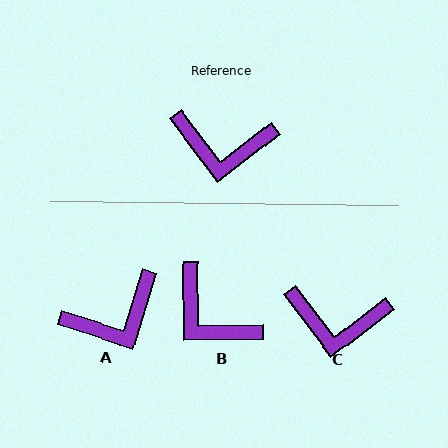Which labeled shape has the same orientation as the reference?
C.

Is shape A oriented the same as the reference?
No, it is off by about 35 degrees.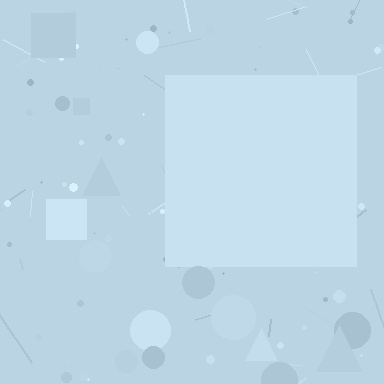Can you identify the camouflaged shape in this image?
The camouflaged shape is a square.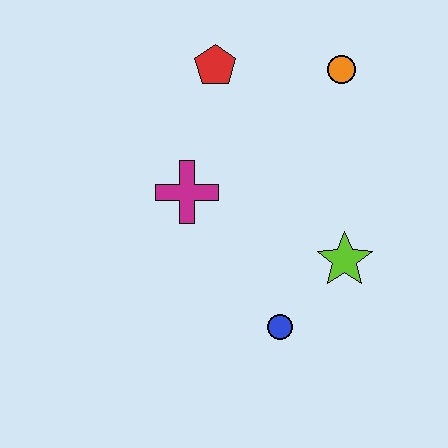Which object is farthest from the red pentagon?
The blue circle is farthest from the red pentagon.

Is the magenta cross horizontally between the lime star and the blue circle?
No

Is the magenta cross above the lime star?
Yes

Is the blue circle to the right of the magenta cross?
Yes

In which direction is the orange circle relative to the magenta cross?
The orange circle is to the right of the magenta cross.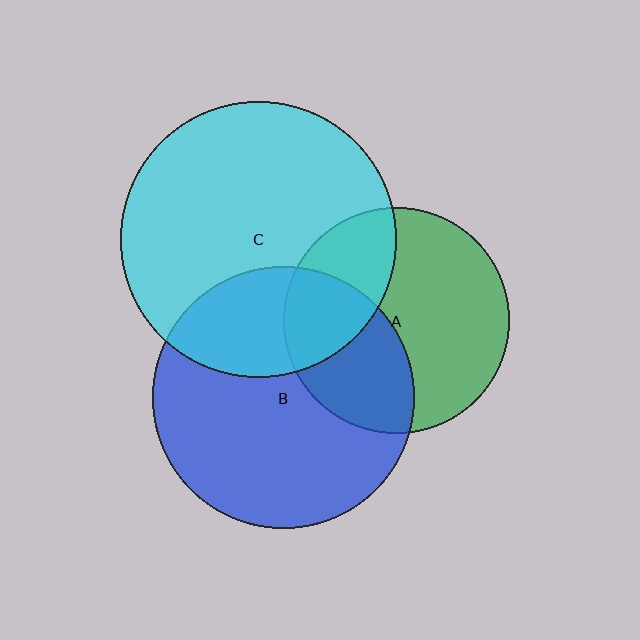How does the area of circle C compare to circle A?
Approximately 1.5 times.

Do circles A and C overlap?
Yes.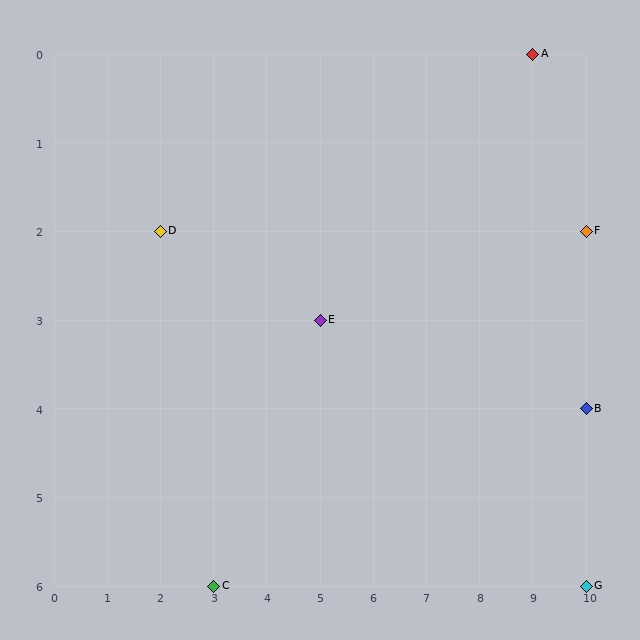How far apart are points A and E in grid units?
Points A and E are 4 columns and 3 rows apart (about 5.0 grid units diagonally).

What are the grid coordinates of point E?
Point E is at grid coordinates (5, 3).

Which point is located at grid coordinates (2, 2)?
Point D is at (2, 2).